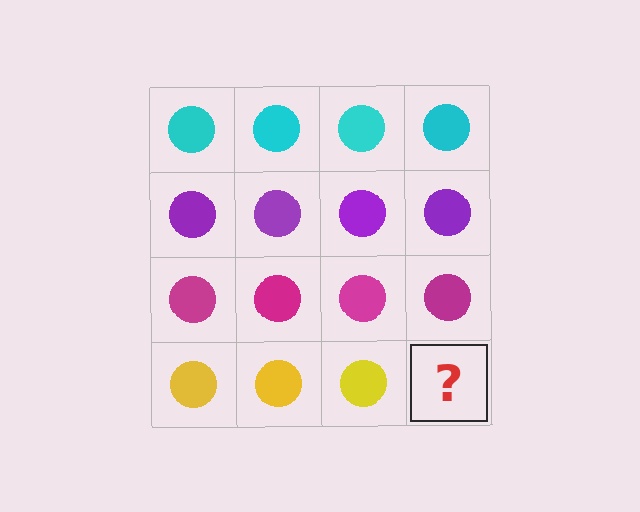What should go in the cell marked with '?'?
The missing cell should contain a yellow circle.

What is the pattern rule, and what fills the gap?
The rule is that each row has a consistent color. The gap should be filled with a yellow circle.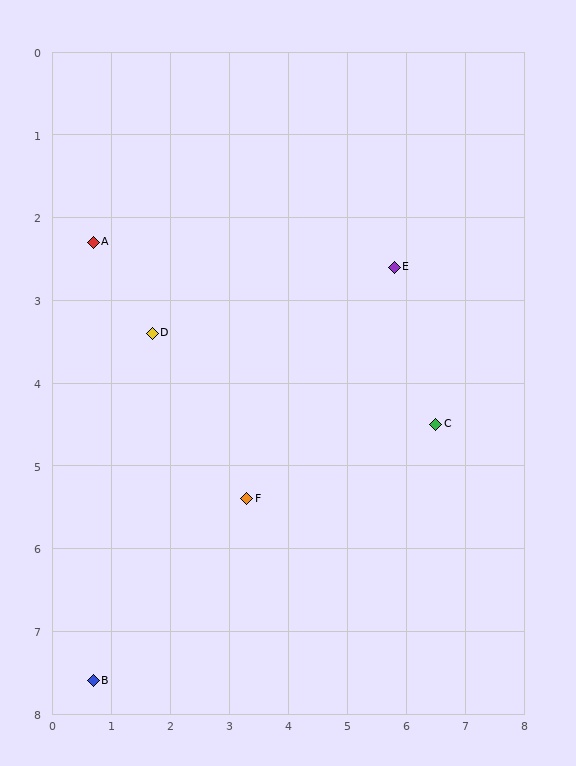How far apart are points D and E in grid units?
Points D and E are about 4.2 grid units apart.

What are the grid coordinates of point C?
Point C is at approximately (6.5, 4.5).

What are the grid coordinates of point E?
Point E is at approximately (5.8, 2.6).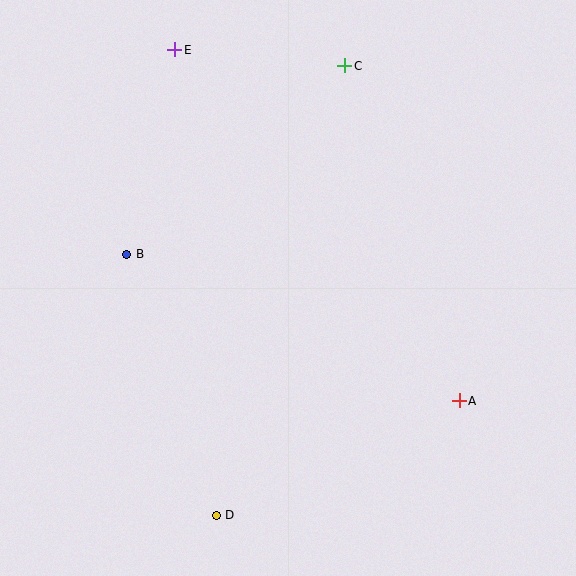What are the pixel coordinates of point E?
Point E is at (175, 50).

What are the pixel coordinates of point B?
Point B is at (127, 254).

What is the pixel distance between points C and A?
The distance between C and A is 354 pixels.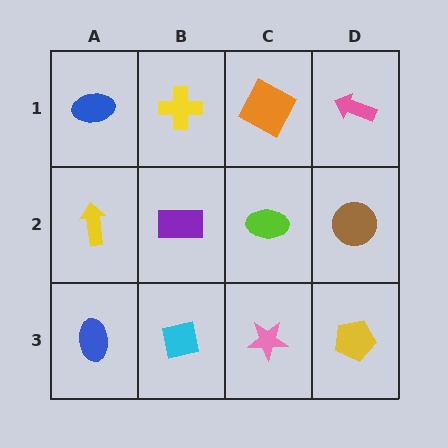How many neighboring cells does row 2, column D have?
3.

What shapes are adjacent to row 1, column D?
A brown circle (row 2, column D), an orange square (row 1, column C).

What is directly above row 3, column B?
A purple rectangle.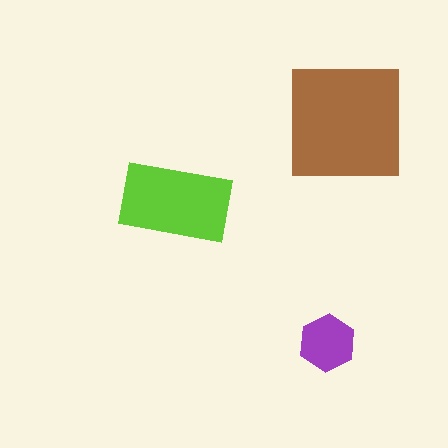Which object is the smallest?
The purple hexagon.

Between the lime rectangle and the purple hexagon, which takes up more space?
The lime rectangle.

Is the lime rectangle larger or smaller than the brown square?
Smaller.